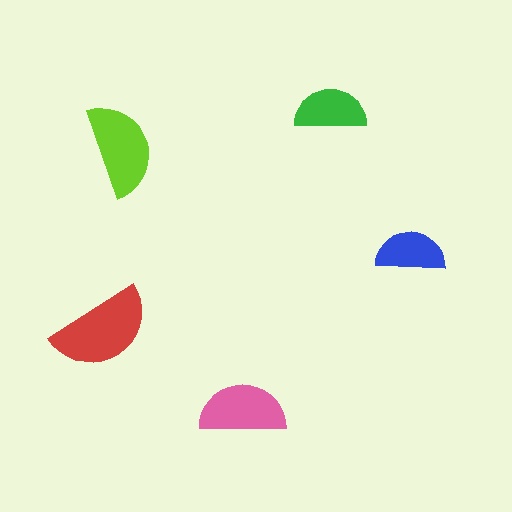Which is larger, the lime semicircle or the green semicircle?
The lime one.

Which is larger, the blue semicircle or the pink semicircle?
The pink one.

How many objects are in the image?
There are 5 objects in the image.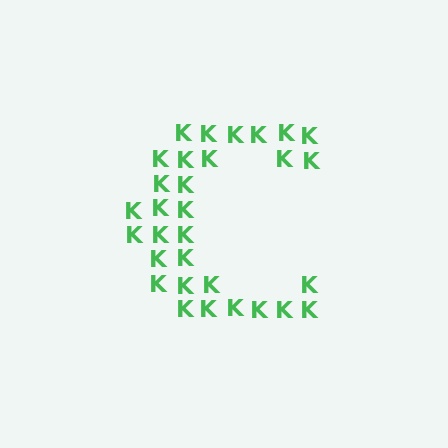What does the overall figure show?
The overall figure shows the letter C.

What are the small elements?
The small elements are letter K's.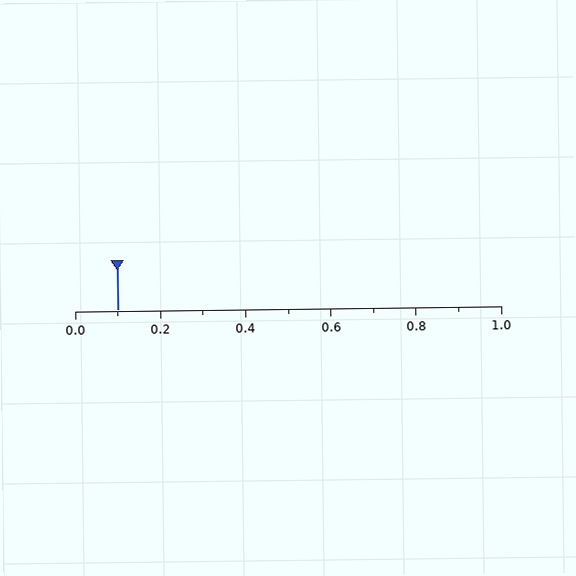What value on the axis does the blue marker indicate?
The marker indicates approximately 0.1.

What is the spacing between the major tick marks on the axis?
The major ticks are spaced 0.2 apart.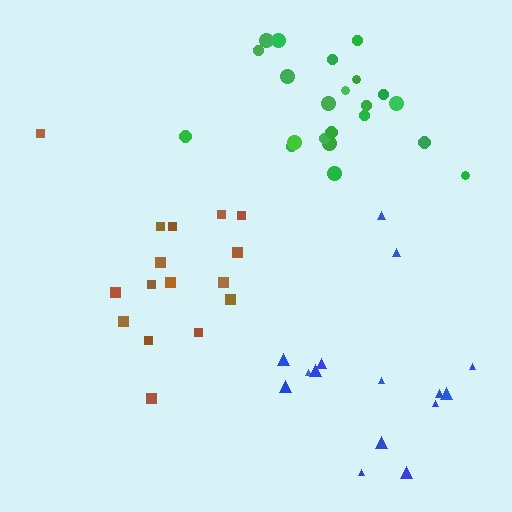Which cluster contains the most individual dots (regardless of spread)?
Green (22).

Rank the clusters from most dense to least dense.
green, blue, brown.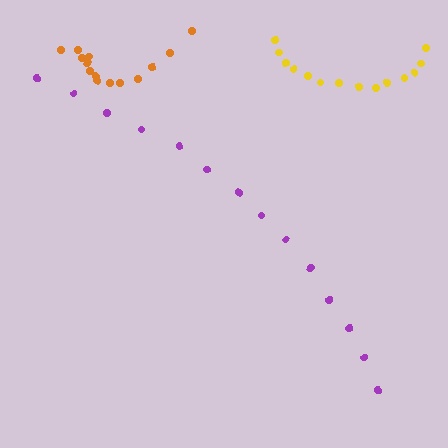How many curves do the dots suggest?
There are 3 distinct paths.